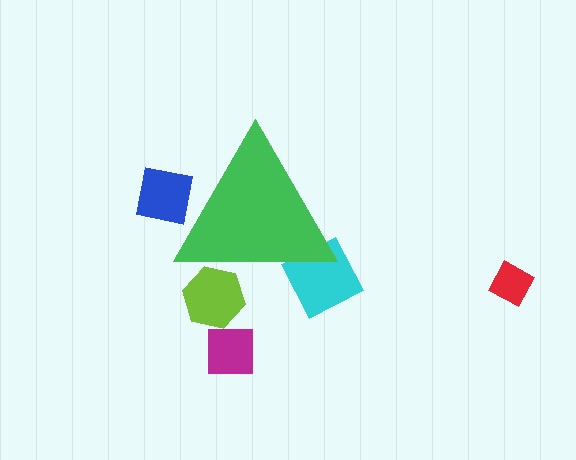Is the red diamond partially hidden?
No, the red diamond is fully visible.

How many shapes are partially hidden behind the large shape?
3 shapes are partially hidden.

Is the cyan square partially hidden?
Yes, the cyan square is partially hidden behind the green triangle.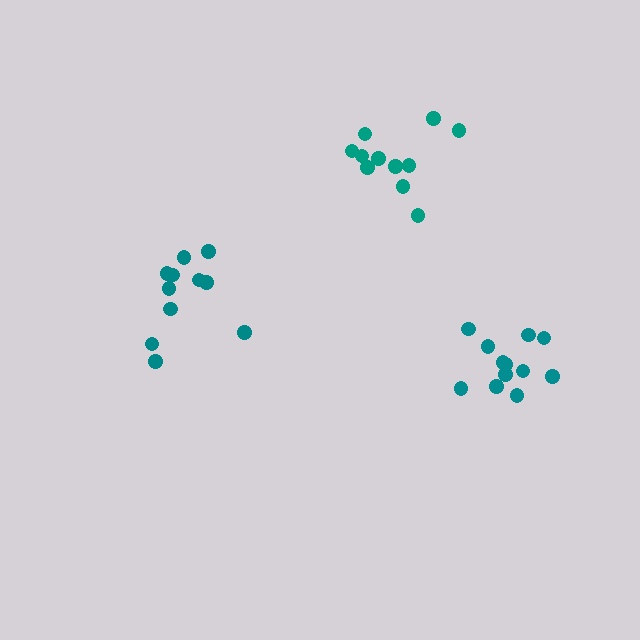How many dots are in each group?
Group 1: 12 dots, Group 2: 11 dots, Group 3: 11 dots (34 total).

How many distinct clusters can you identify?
There are 3 distinct clusters.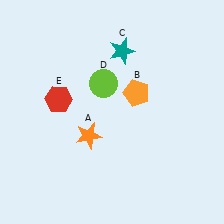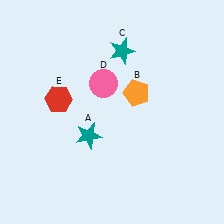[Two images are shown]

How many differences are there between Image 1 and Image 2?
There are 2 differences between the two images.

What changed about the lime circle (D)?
In Image 1, D is lime. In Image 2, it changed to pink.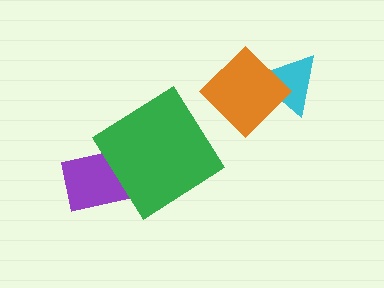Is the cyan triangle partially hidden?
Yes, it is partially covered by another shape.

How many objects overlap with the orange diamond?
1 object overlaps with the orange diamond.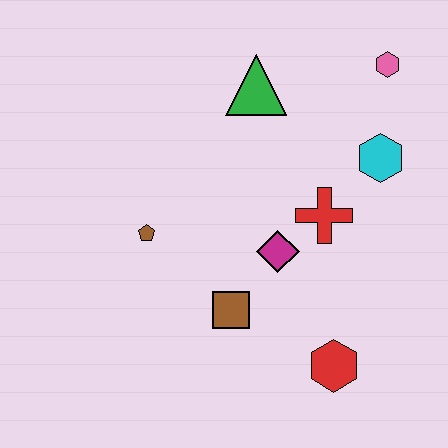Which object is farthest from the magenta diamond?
The pink hexagon is farthest from the magenta diamond.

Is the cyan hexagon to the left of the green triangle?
No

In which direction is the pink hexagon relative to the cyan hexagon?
The pink hexagon is above the cyan hexagon.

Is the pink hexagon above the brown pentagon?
Yes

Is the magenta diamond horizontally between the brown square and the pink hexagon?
Yes